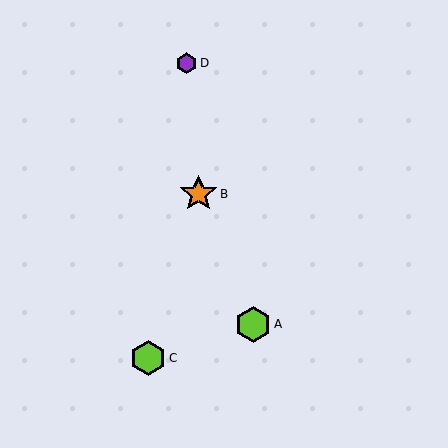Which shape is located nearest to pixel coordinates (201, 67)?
The purple hexagon (labeled D) at (186, 63) is nearest to that location.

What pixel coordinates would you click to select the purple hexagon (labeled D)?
Click at (186, 63) to select the purple hexagon D.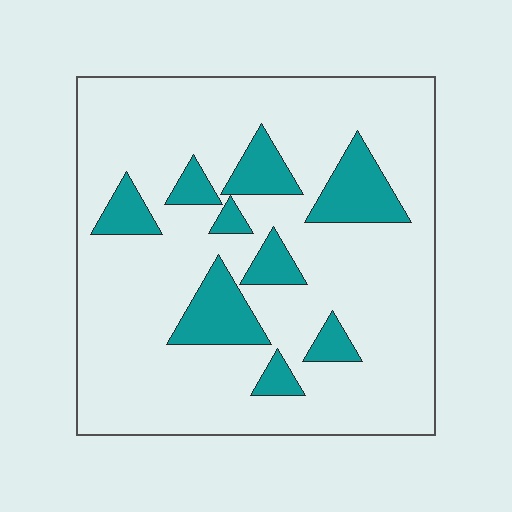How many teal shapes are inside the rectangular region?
9.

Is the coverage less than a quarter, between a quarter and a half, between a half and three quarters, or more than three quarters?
Less than a quarter.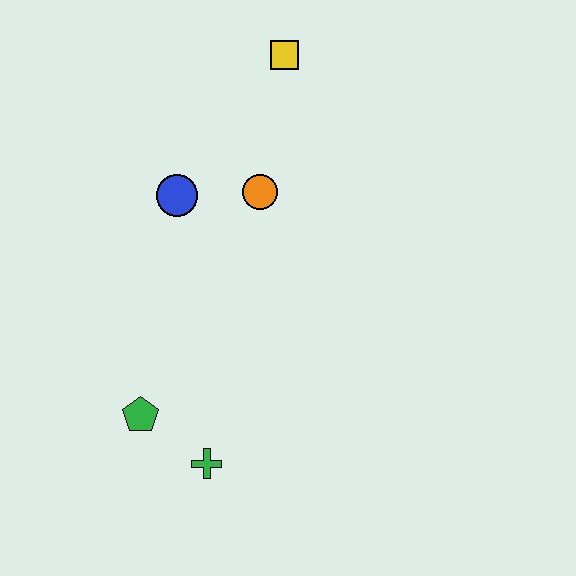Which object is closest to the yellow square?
The orange circle is closest to the yellow square.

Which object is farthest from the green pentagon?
The yellow square is farthest from the green pentagon.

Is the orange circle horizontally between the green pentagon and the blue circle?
No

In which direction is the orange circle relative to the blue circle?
The orange circle is to the right of the blue circle.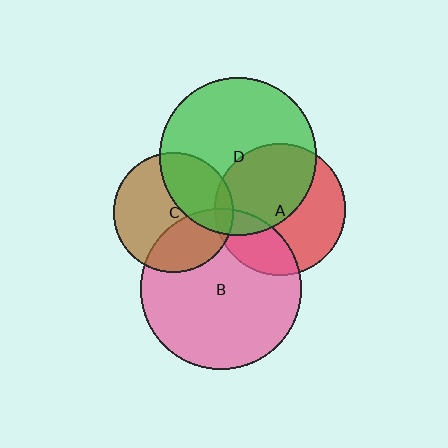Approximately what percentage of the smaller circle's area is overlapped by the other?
Approximately 10%.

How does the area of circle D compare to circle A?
Approximately 1.4 times.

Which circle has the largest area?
Circle B (pink).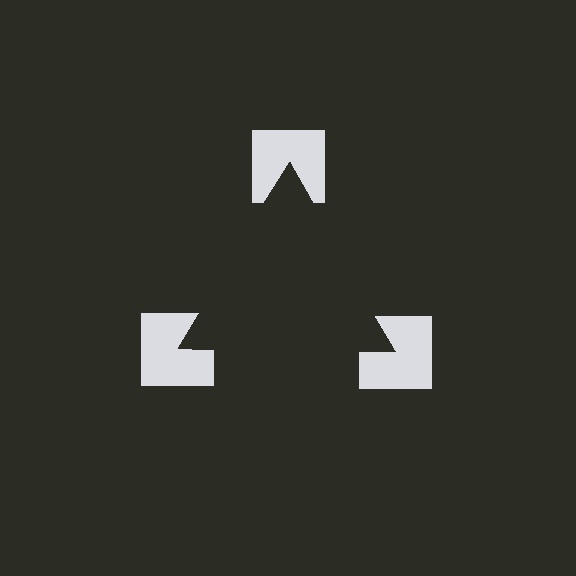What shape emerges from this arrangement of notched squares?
An illusory triangle — its edges are inferred from the aligned wedge cuts in the notched squares, not physically drawn.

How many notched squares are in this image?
There are 3 — one at each vertex of the illusory triangle.